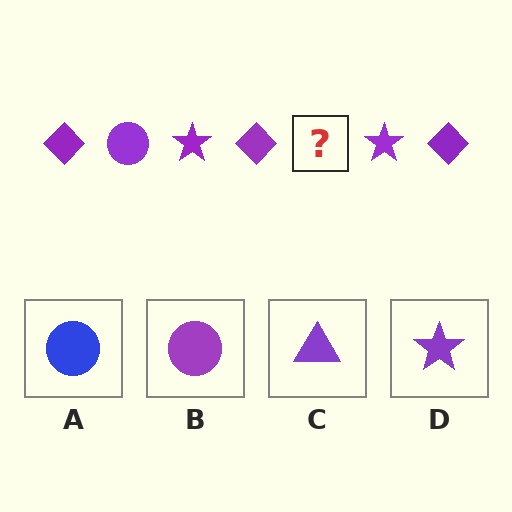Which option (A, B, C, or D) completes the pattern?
B.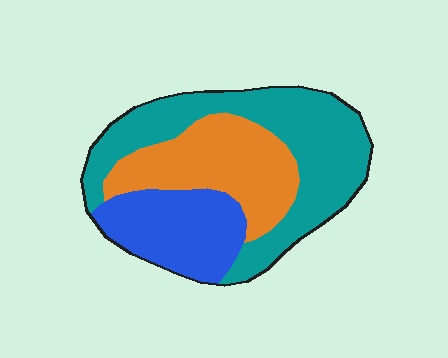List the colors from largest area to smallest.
From largest to smallest: teal, orange, blue.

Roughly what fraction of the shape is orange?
Orange takes up about one third (1/3) of the shape.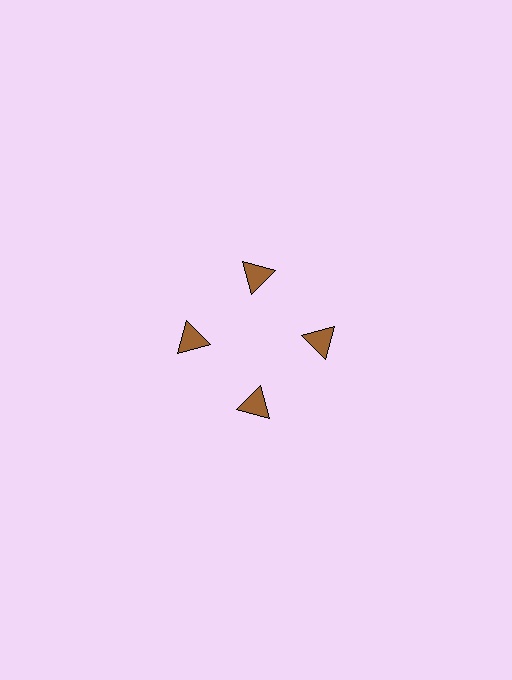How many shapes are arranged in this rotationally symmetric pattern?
There are 4 shapes, arranged in 4 groups of 1.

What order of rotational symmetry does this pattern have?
This pattern has 4-fold rotational symmetry.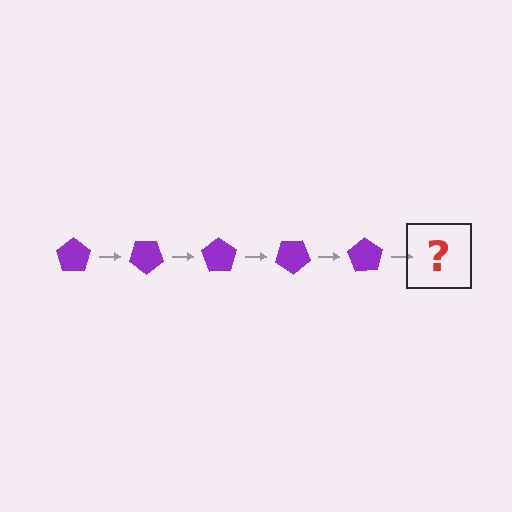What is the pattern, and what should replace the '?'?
The pattern is that the pentagon rotates 35 degrees each step. The '?' should be a purple pentagon rotated 175 degrees.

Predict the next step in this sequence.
The next step is a purple pentagon rotated 175 degrees.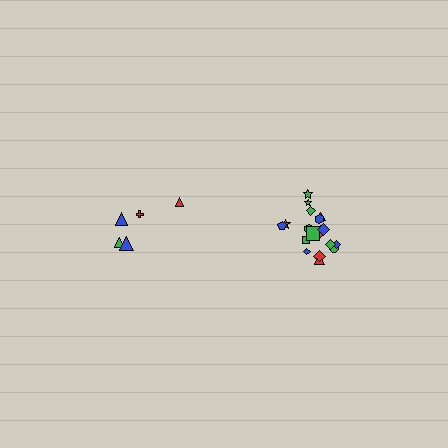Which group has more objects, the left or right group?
The right group.